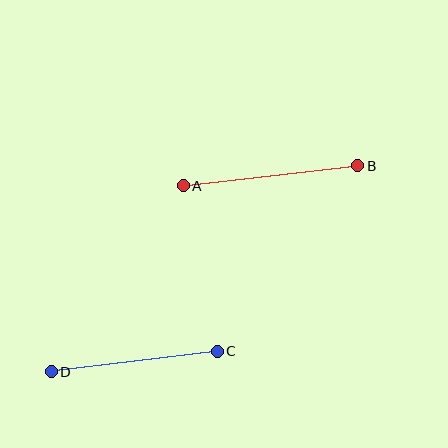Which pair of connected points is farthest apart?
Points A and B are farthest apart.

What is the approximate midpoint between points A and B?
The midpoint is at approximately (270, 176) pixels.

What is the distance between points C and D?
The distance is approximately 167 pixels.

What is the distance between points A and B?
The distance is approximately 175 pixels.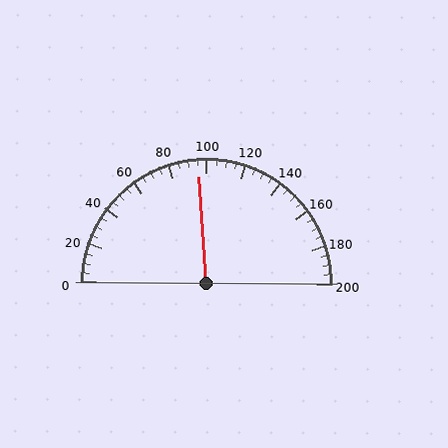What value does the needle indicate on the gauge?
The needle indicates approximately 95.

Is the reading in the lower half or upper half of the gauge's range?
The reading is in the lower half of the range (0 to 200).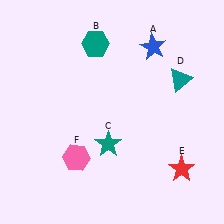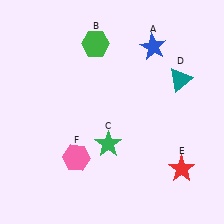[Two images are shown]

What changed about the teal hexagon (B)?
In Image 1, B is teal. In Image 2, it changed to green.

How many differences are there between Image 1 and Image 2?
There are 2 differences between the two images.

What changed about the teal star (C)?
In Image 1, C is teal. In Image 2, it changed to green.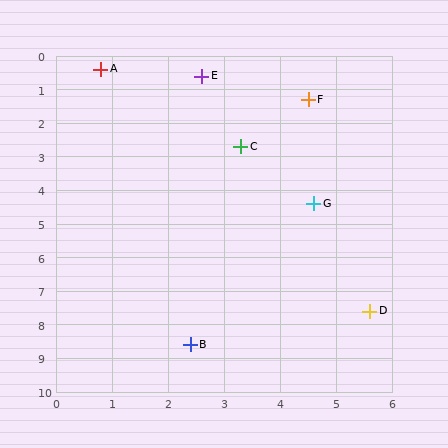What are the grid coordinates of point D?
Point D is at approximately (5.6, 7.6).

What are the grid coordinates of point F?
Point F is at approximately (4.5, 1.3).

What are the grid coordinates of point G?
Point G is at approximately (4.6, 4.4).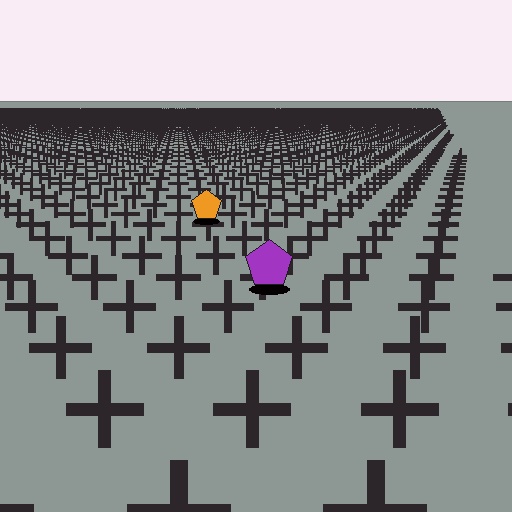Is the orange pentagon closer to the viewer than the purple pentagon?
No. The purple pentagon is closer — you can tell from the texture gradient: the ground texture is coarser near it.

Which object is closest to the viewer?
The purple pentagon is closest. The texture marks near it are larger and more spread out.